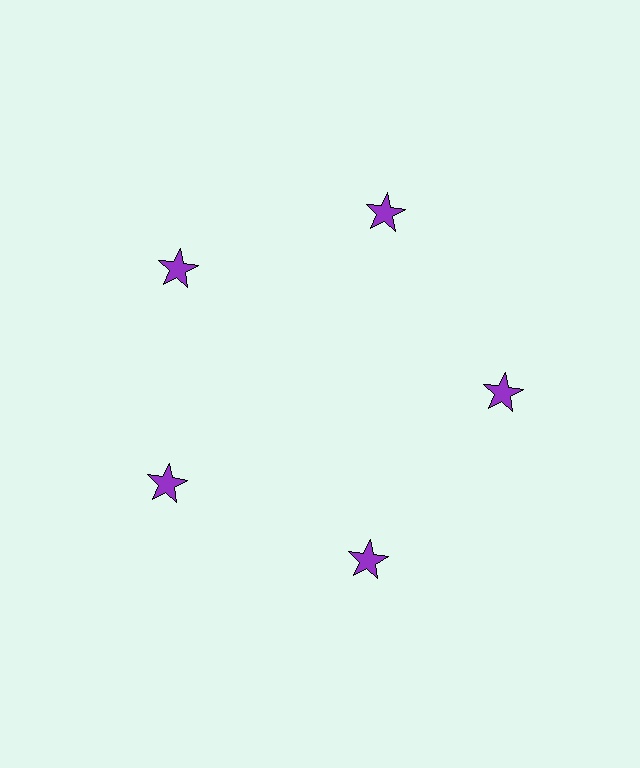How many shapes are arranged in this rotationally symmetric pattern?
There are 5 shapes, arranged in 5 groups of 1.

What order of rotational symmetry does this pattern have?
This pattern has 5-fold rotational symmetry.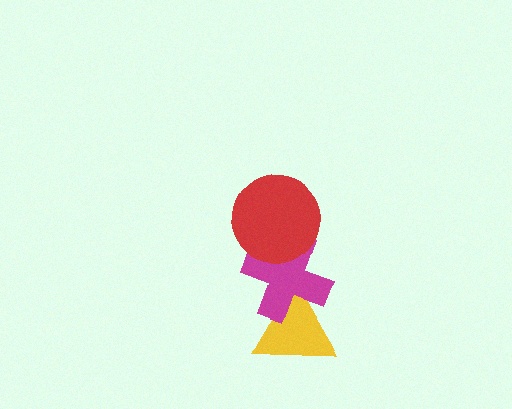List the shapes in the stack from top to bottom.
From top to bottom: the red circle, the magenta cross, the yellow triangle.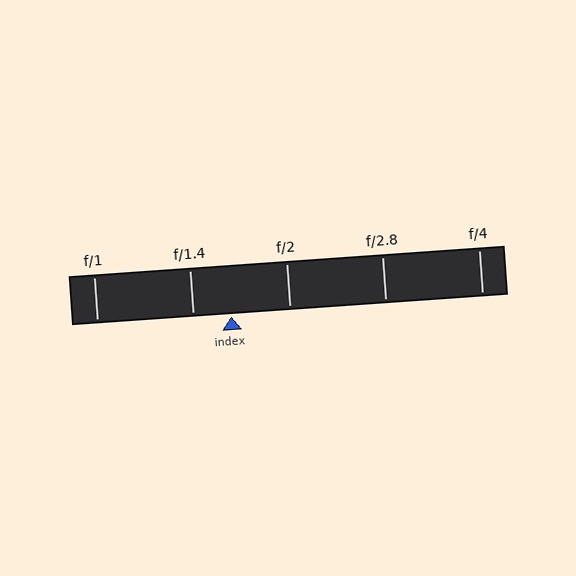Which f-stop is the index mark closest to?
The index mark is closest to f/1.4.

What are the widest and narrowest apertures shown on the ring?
The widest aperture shown is f/1 and the narrowest is f/4.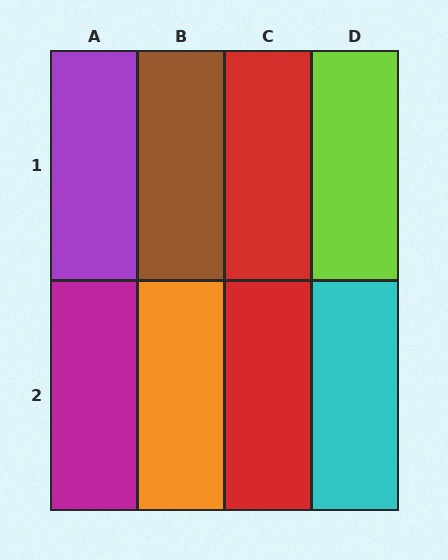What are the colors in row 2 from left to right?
Magenta, orange, red, cyan.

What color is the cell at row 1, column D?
Lime.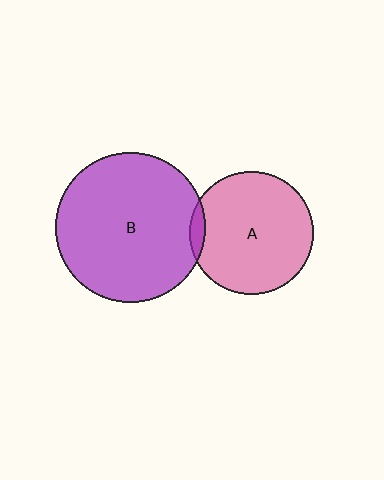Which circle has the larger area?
Circle B (purple).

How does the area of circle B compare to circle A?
Approximately 1.5 times.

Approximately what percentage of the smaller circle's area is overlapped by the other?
Approximately 5%.